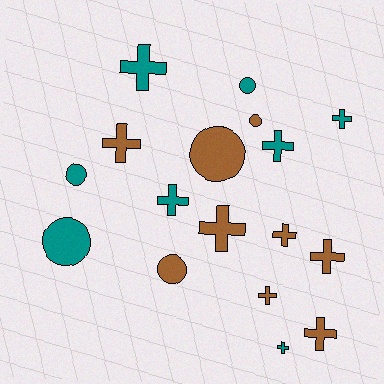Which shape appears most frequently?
Cross, with 11 objects.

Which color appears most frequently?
Brown, with 9 objects.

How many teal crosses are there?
There are 5 teal crosses.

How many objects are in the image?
There are 17 objects.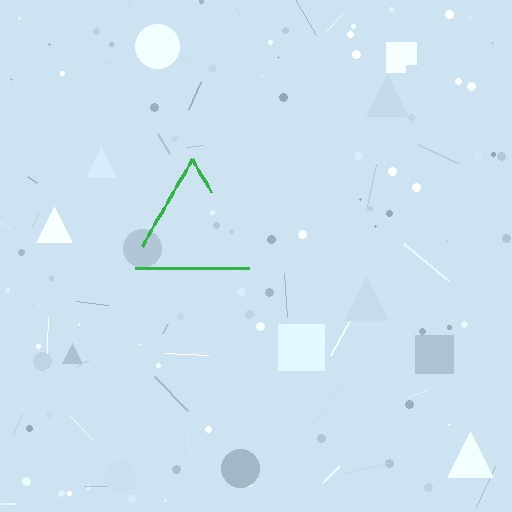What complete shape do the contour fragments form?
The contour fragments form a triangle.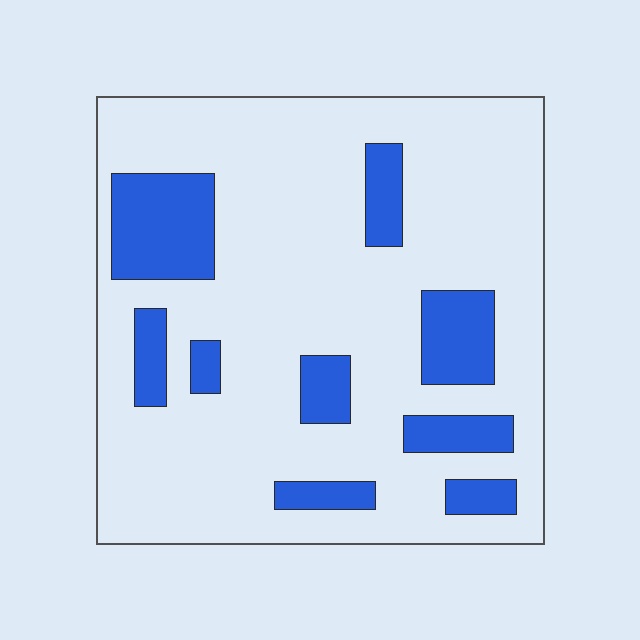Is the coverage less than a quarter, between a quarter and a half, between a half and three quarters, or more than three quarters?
Less than a quarter.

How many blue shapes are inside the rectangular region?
9.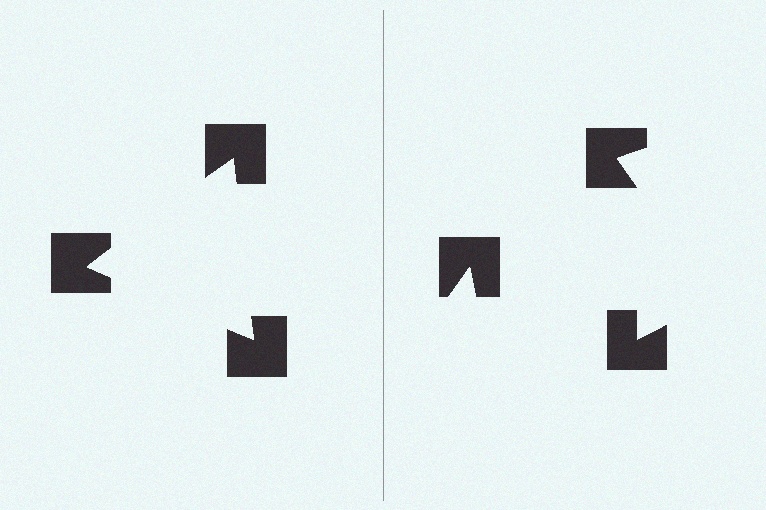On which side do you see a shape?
An illusory triangle appears on the left side. On the right side the wedge cuts are rotated, so no coherent shape forms.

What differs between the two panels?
The notched squares are positioned identically on both sides; only the wedge orientations differ. On the left they align to a triangle; on the right they are misaligned.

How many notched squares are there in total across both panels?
6 — 3 on each side.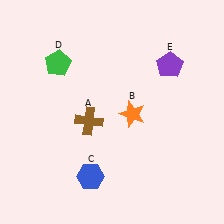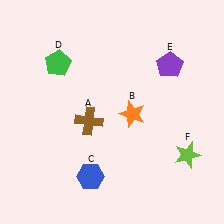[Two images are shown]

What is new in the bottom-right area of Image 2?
A lime star (F) was added in the bottom-right area of Image 2.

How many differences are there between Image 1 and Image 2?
There is 1 difference between the two images.